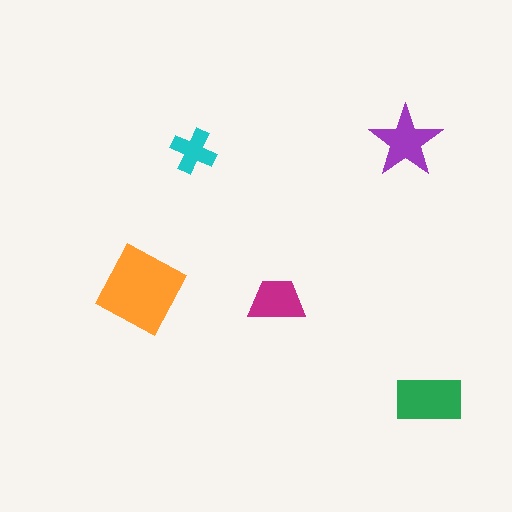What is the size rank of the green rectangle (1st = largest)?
2nd.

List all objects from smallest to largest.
The cyan cross, the magenta trapezoid, the purple star, the green rectangle, the orange square.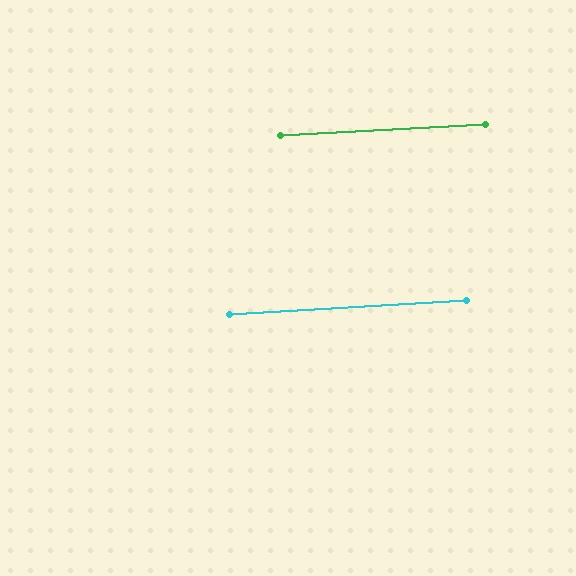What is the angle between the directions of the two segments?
Approximately 0 degrees.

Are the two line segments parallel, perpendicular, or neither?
Parallel — their directions differ by only 0.0°.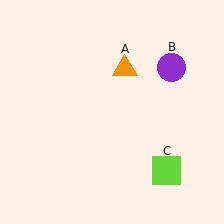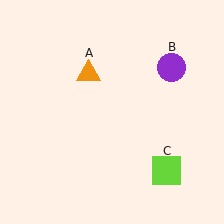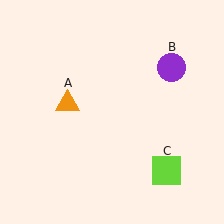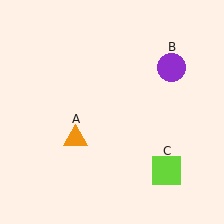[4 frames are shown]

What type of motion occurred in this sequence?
The orange triangle (object A) rotated counterclockwise around the center of the scene.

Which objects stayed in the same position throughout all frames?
Purple circle (object B) and lime square (object C) remained stationary.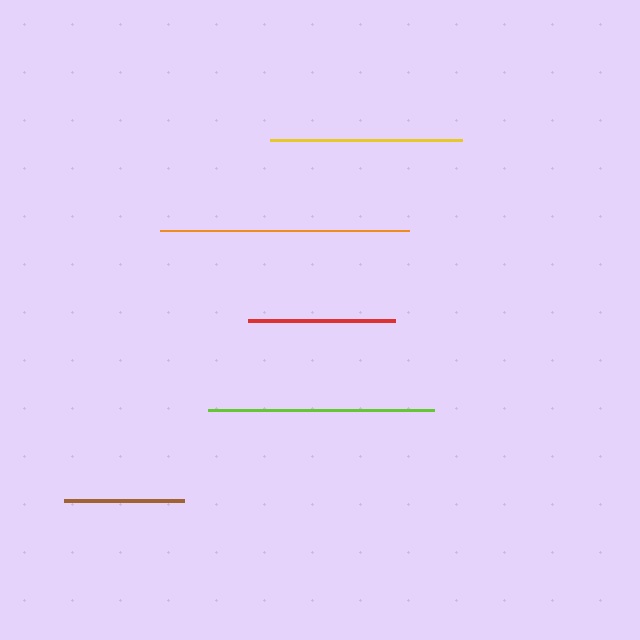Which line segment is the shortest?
The brown line is the shortest at approximately 120 pixels.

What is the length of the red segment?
The red segment is approximately 147 pixels long.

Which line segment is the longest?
The orange line is the longest at approximately 248 pixels.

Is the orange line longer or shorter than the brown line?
The orange line is longer than the brown line.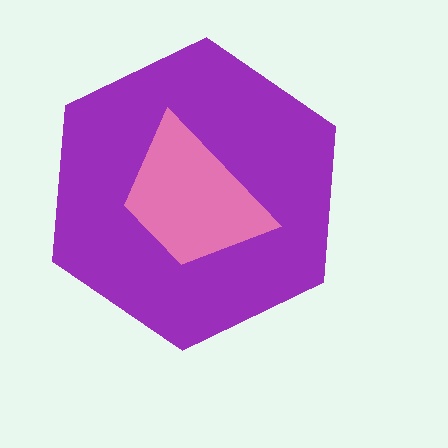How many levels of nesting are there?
2.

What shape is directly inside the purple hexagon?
The pink trapezoid.